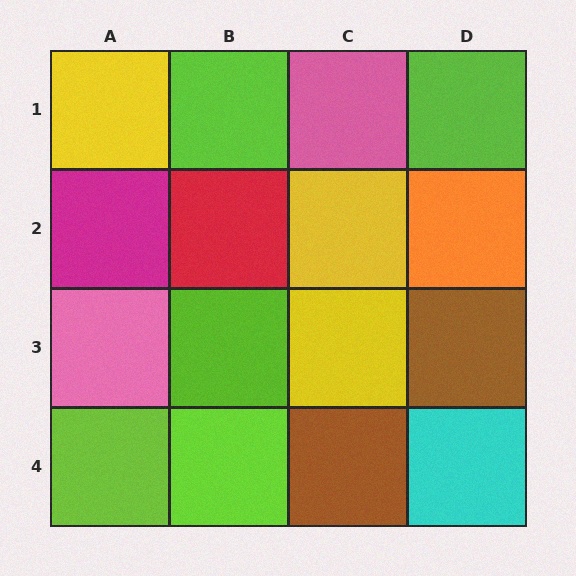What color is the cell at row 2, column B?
Red.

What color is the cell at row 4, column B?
Lime.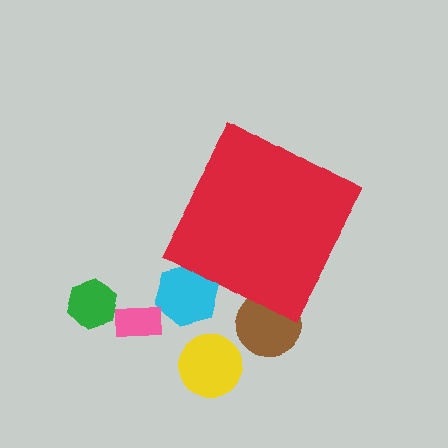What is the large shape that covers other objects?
A red diamond.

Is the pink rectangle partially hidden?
No, the pink rectangle is fully visible.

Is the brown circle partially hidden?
Yes, the brown circle is partially hidden behind the red diamond.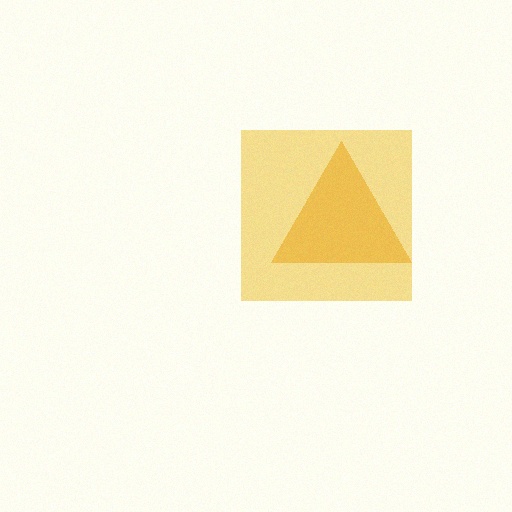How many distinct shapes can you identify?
There are 2 distinct shapes: an orange triangle, a yellow square.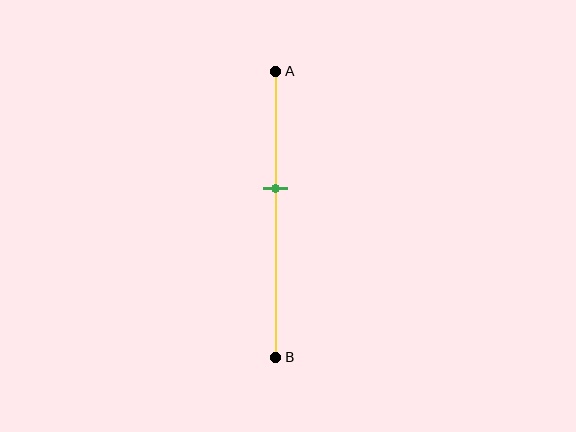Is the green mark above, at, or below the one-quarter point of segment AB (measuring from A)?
The green mark is below the one-quarter point of segment AB.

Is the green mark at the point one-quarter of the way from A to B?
No, the mark is at about 40% from A, not at the 25% one-quarter point.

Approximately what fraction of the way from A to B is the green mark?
The green mark is approximately 40% of the way from A to B.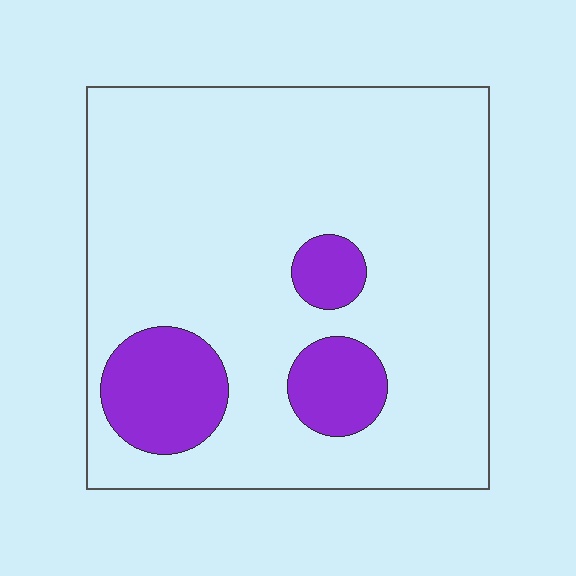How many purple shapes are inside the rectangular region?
3.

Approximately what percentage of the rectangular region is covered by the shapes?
Approximately 15%.